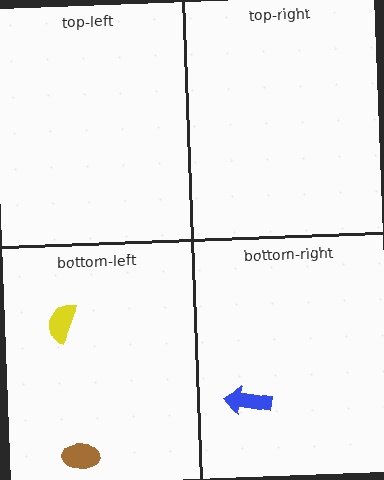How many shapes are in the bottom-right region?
1.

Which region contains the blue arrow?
The bottom-right region.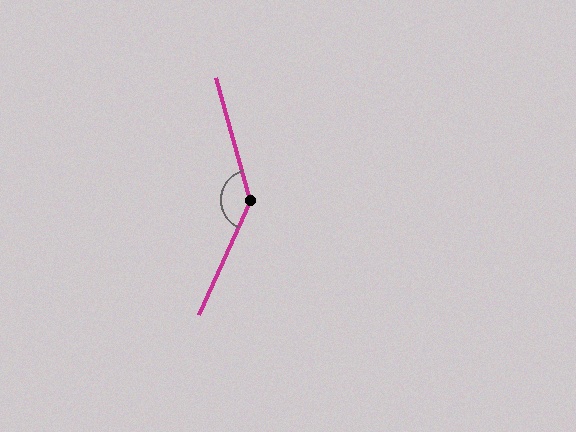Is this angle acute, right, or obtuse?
It is obtuse.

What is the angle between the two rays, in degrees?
Approximately 140 degrees.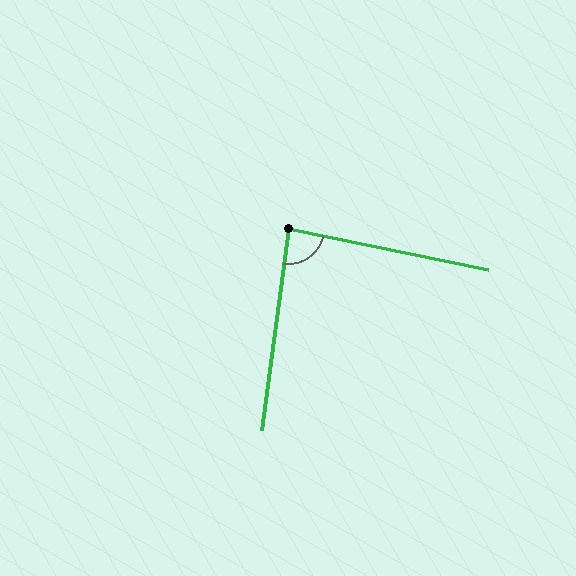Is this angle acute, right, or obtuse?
It is approximately a right angle.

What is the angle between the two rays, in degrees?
Approximately 86 degrees.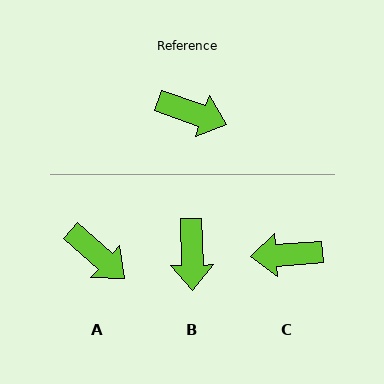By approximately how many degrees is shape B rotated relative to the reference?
Approximately 70 degrees clockwise.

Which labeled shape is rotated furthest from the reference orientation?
C, about 157 degrees away.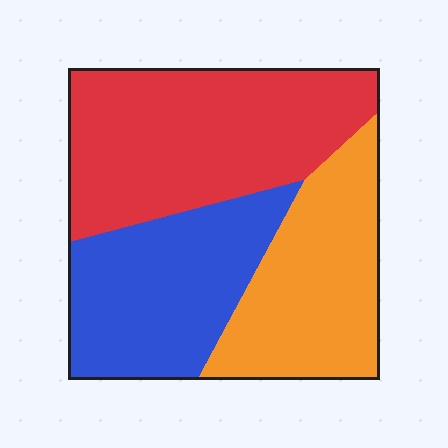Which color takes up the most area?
Red, at roughly 40%.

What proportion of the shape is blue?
Blue covers 30% of the shape.